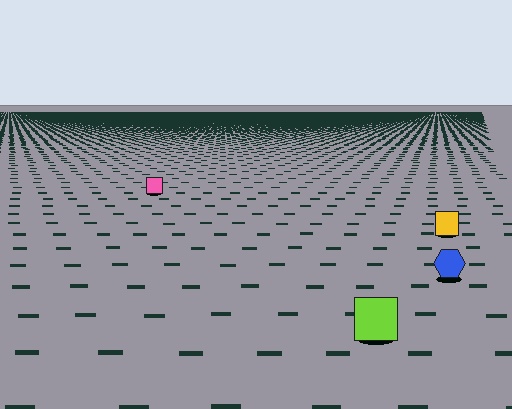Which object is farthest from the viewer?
The pink square is farthest from the viewer. It appears smaller and the ground texture around it is denser.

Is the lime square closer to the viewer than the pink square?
Yes. The lime square is closer — you can tell from the texture gradient: the ground texture is coarser near it.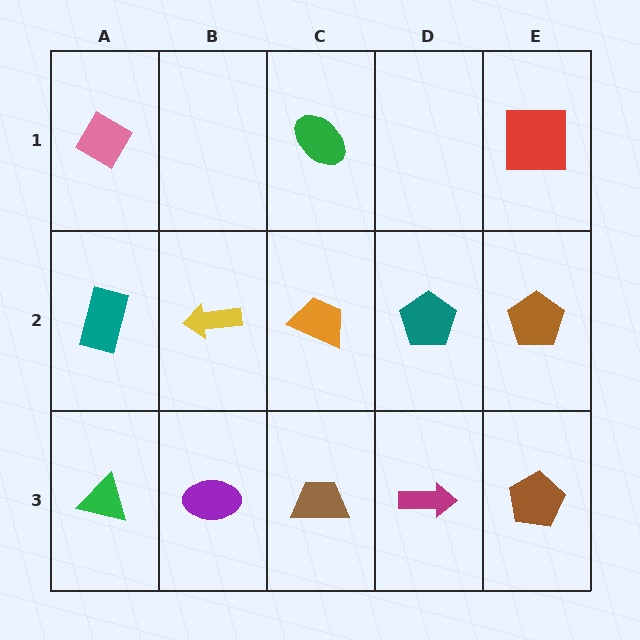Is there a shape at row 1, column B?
No, that cell is empty.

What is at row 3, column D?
A magenta arrow.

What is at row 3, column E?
A brown pentagon.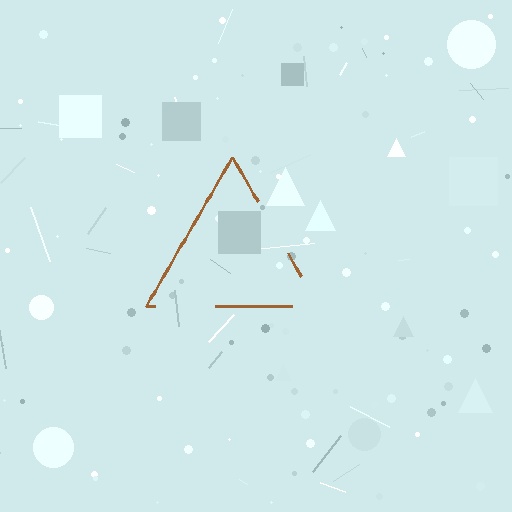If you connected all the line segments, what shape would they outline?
They would outline a triangle.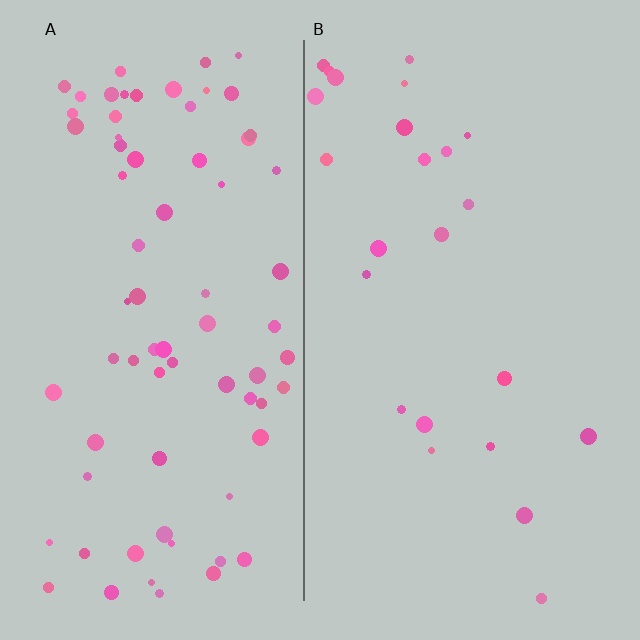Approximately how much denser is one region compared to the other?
Approximately 3.0× — region A over region B.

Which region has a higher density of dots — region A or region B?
A (the left).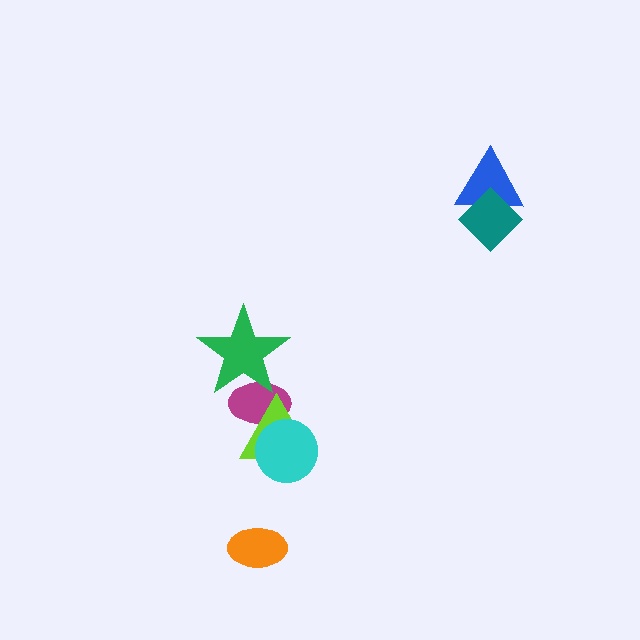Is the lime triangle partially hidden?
Yes, it is partially covered by another shape.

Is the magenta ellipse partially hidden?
Yes, it is partially covered by another shape.